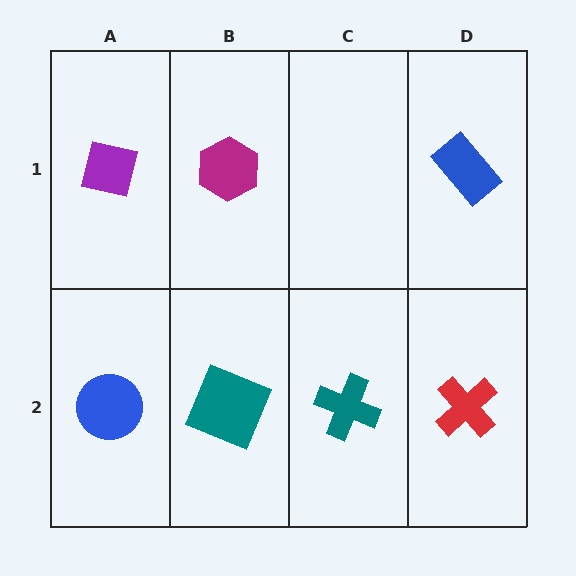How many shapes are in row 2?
4 shapes.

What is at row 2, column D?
A red cross.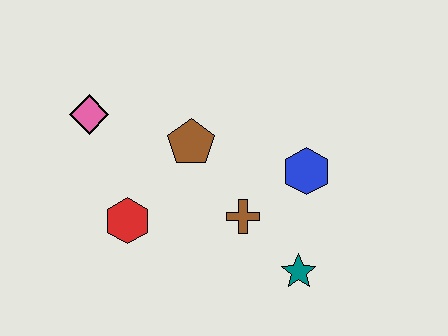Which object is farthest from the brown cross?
The pink diamond is farthest from the brown cross.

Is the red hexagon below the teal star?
No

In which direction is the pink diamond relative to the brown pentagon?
The pink diamond is to the left of the brown pentagon.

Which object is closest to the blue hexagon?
The brown cross is closest to the blue hexagon.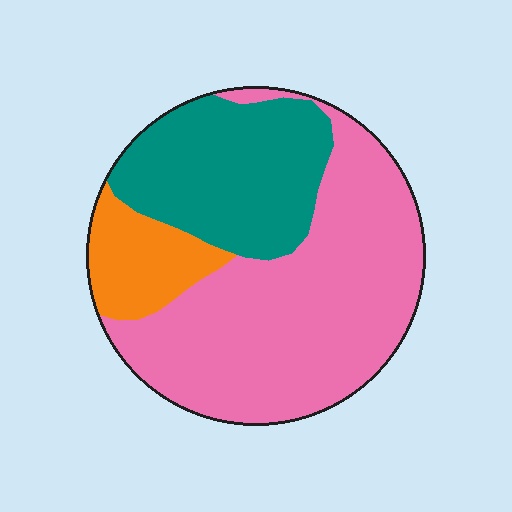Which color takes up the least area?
Orange, at roughly 15%.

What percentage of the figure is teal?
Teal takes up about one third (1/3) of the figure.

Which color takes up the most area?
Pink, at roughly 60%.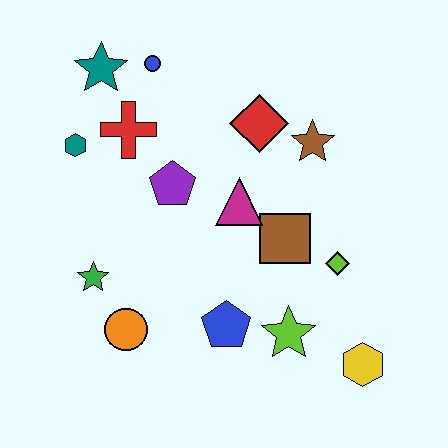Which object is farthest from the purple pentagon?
The yellow hexagon is farthest from the purple pentagon.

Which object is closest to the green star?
The orange circle is closest to the green star.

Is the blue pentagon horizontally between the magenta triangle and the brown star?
No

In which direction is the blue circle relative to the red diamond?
The blue circle is to the left of the red diamond.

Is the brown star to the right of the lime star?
Yes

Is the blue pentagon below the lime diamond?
Yes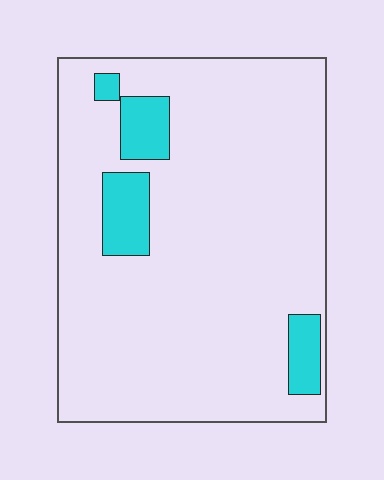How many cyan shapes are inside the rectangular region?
4.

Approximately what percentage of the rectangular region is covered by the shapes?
Approximately 10%.